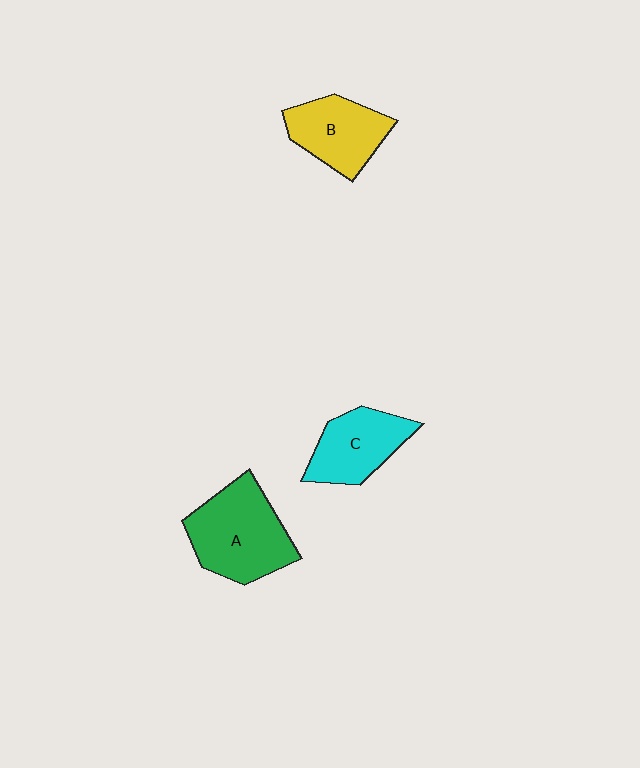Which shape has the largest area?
Shape A (green).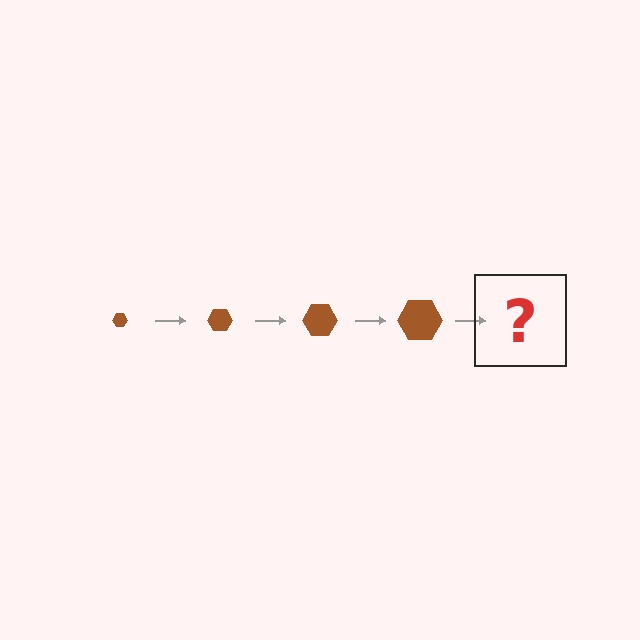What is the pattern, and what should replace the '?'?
The pattern is that the hexagon gets progressively larger each step. The '?' should be a brown hexagon, larger than the previous one.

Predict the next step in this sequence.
The next step is a brown hexagon, larger than the previous one.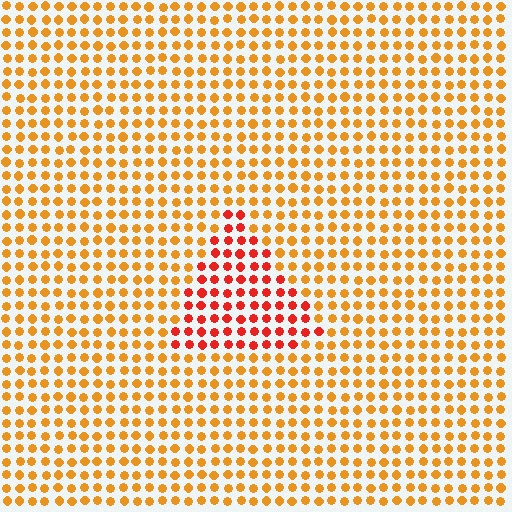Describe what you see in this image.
The image is filled with small orange elements in a uniform arrangement. A triangle-shaped region is visible where the elements are tinted to a slightly different hue, forming a subtle color boundary.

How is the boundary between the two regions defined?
The boundary is defined purely by a slight shift in hue (about 34 degrees). Spacing, size, and orientation are identical on both sides.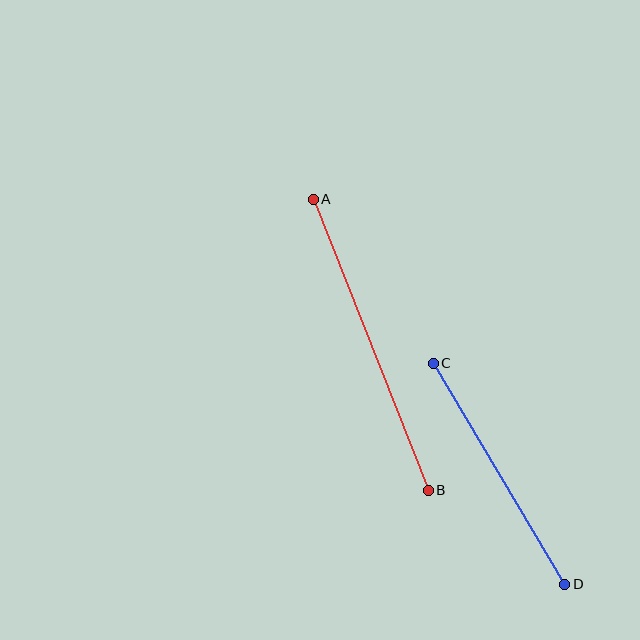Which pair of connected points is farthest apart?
Points A and B are farthest apart.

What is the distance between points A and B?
The distance is approximately 313 pixels.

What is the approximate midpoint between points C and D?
The midpoint is at approximately (499, 474) pixels.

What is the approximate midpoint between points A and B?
The midpoint is at approximately (371, 345) pixels.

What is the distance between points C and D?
The distance is approximately 258 pixels.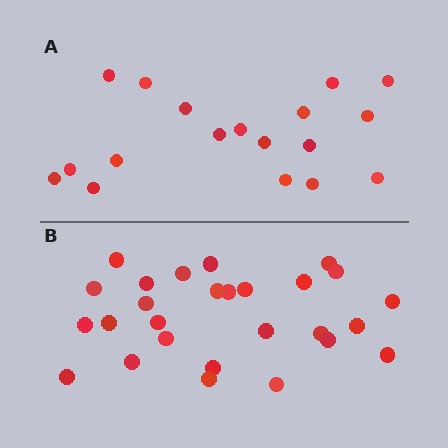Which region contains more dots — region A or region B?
Region B (the bottom region) has more dots.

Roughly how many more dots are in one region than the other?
Region B has roughly 8 or so more dots than region A.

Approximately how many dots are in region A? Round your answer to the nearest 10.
About 20 dots. (The exact count is 18, which rounds to 20.)